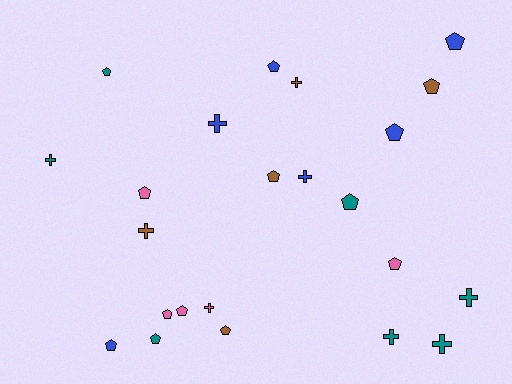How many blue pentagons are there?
There are 4 blue pentagons.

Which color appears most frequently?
Teal, with 7 objects.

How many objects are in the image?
There are 23 objects.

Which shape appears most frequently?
Pentagon, with 14 objects.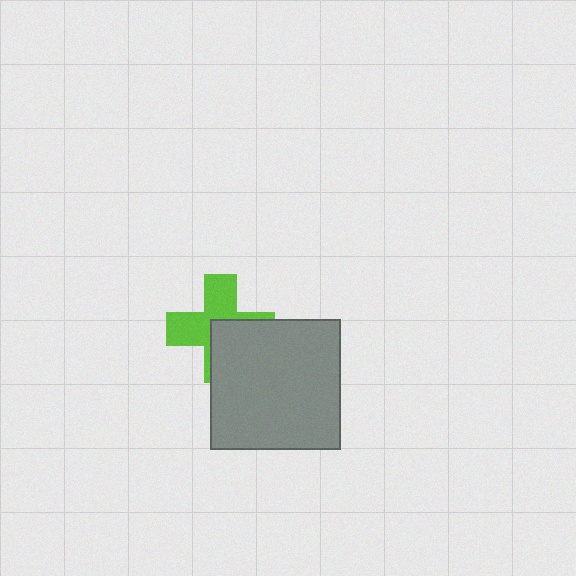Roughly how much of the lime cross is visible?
About half of it is visible (roughly 56%).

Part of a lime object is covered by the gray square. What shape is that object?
It is a cross.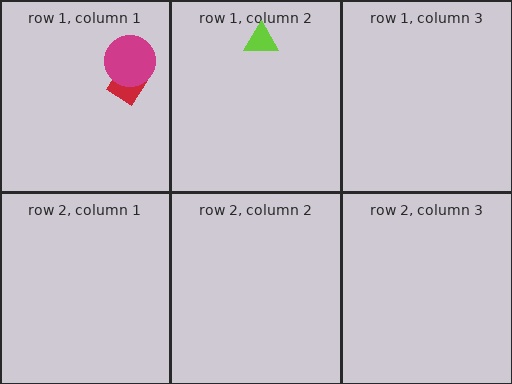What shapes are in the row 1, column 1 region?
The red diamond, the magenta circle.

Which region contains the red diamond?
The row 1, column 1 region.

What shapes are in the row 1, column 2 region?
The lime triangle.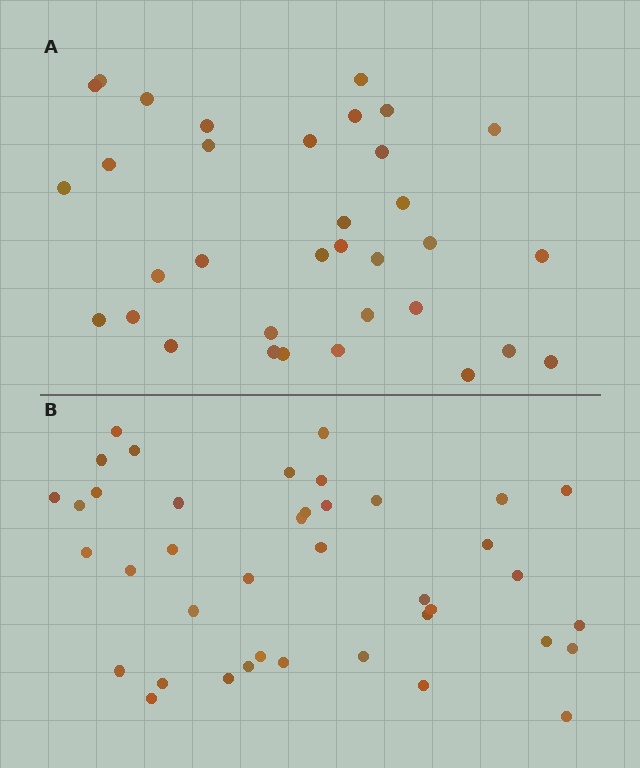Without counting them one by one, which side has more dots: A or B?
Region B (the bottom region) has more dots.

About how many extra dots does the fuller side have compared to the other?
Region B has about 6 more dots than region A.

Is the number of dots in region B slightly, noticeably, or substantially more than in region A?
Region B has only slightly more — the two regions are fairly close. The ratio is roughly 1.2 to 1.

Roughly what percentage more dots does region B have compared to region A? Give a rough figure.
About 20% more.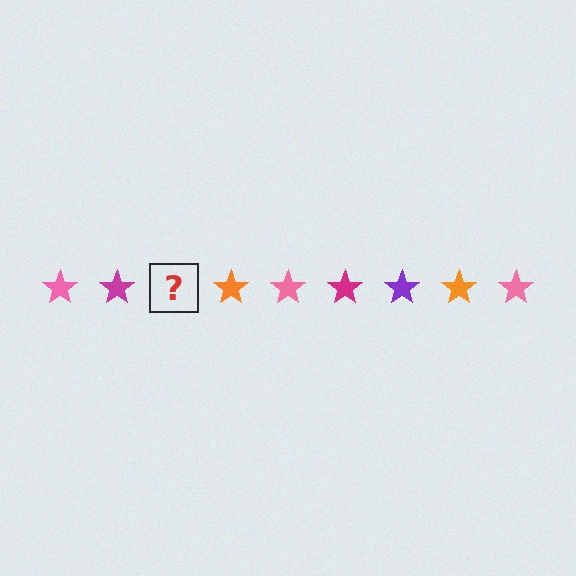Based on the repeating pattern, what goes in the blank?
The blank should be a purple star.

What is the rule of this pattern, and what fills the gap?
The rule is that the pattern cycles through pink, magenta, purple, orange stars. The gap should be filled with a purple star.